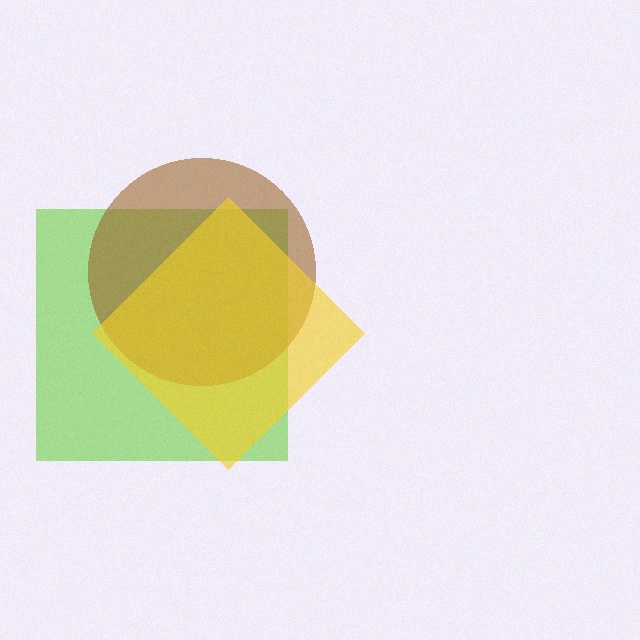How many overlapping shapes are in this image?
There are 3 overlapping shapes in the image.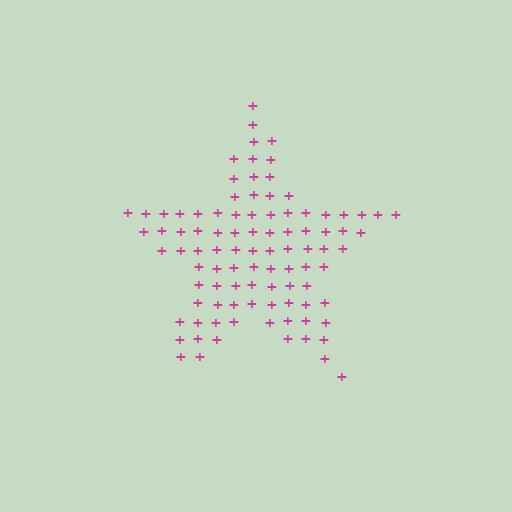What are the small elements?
The small elements are plus signs.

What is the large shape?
The large shape is a star.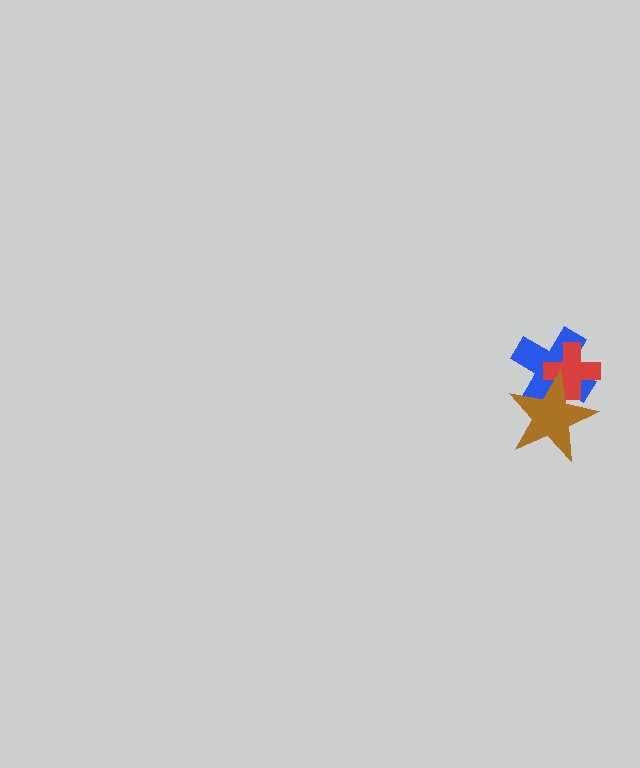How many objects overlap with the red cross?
2 objects overlap with the red cross.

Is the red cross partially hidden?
Yes, it is partially covered by another shape.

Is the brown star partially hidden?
No, no other shape covers it.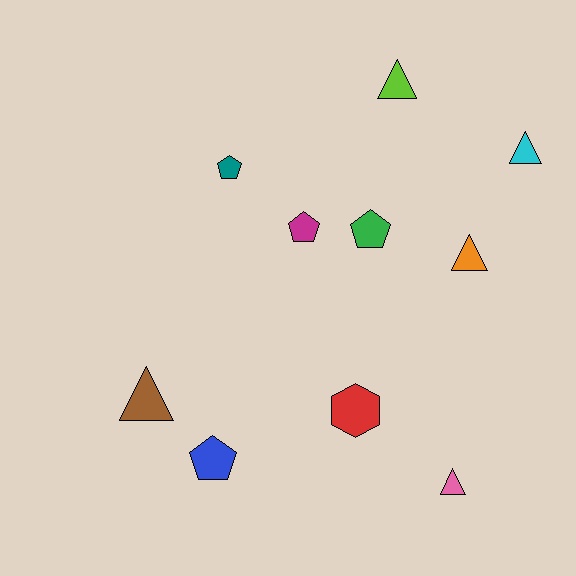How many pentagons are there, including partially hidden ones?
There are 4 pentagons.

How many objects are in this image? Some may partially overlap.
There are 10 objects.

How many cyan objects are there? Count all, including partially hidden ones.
There is 1 cyan object.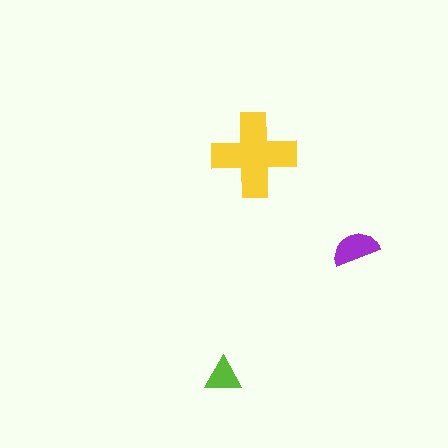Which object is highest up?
The yellow cross is topmost.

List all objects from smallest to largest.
The lime triangle, the purple semicircle, the yellow cross.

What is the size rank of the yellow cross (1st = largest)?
1st.